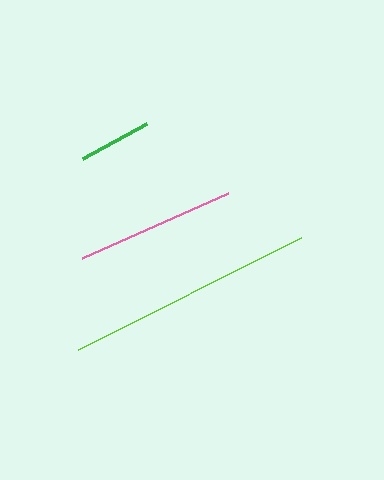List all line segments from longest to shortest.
From longest to shortest: lime, pink, green.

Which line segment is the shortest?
The green line is the shortest at approximately 73 pixels.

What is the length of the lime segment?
The lime segment is approximately 249 pixels long.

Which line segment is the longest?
The lime line is the longest at approximately 249 pixels.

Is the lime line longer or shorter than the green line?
The lime line is longer than the green line.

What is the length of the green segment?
The green segment is approximately 73 pixels long.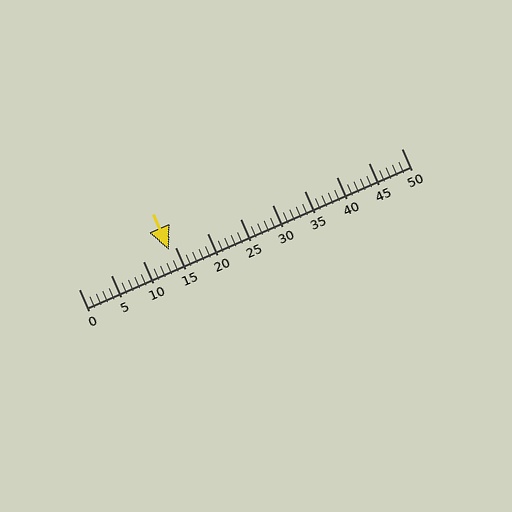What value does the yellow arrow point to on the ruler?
The yellow arrow points to approximately 14.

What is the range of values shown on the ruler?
The ruler shows values from 0 to 50.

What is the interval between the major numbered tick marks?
The major tick marks are spaced 5 units apart.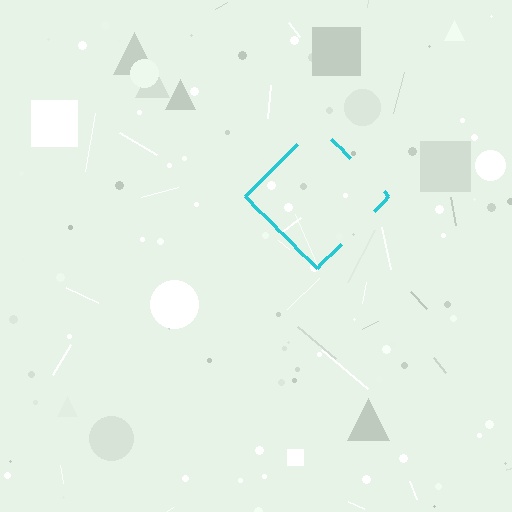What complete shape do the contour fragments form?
The contour fragments form a diamond.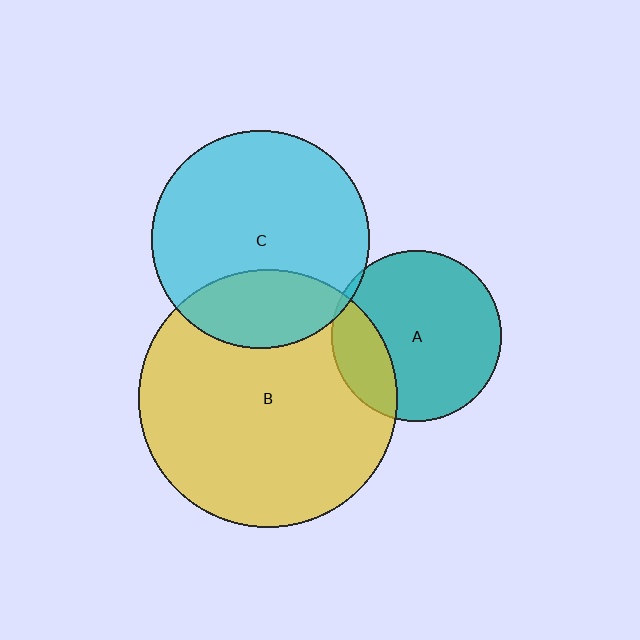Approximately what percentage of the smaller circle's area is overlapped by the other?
Approximately 25%.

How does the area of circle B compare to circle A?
Approximately 2.3 times.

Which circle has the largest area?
Circle B (yellow).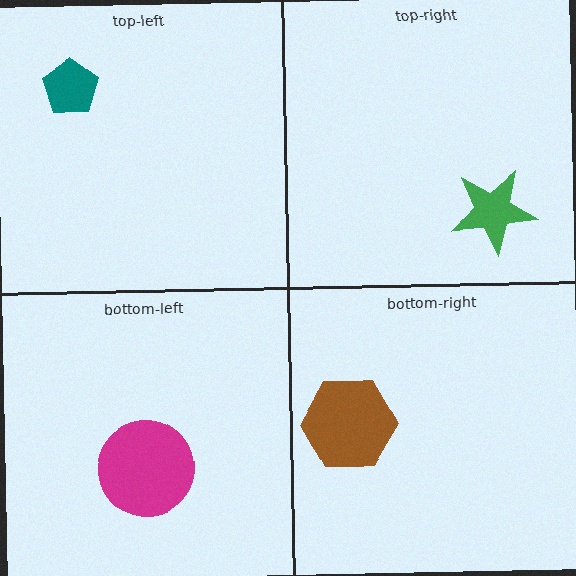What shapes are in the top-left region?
The teal pentagon.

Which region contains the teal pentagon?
The top-left region.